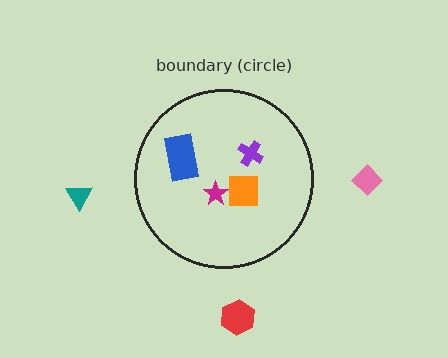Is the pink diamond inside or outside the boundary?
Outside.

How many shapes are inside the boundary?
4 inside, 3 outside.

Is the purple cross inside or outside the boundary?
Inside.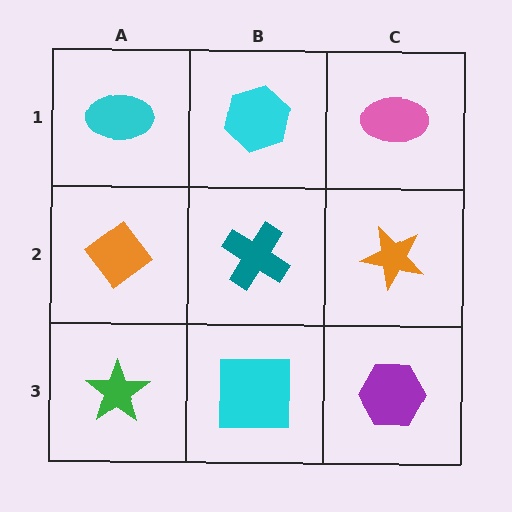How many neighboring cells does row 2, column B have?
4.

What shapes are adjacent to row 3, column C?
An orange star (row 2, column C), a cyan square (row 3, column B).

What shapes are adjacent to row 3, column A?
An orange diamond (row 2, column A), a cyan square (row 3, column B).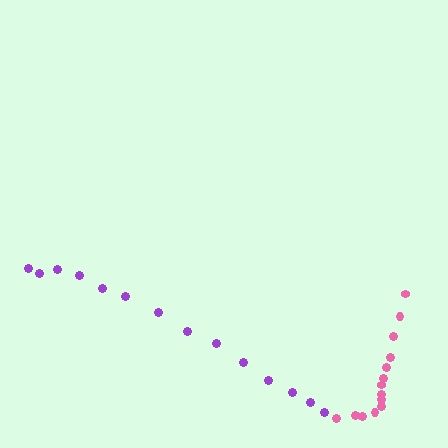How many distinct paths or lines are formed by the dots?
There are 2 distinct paths.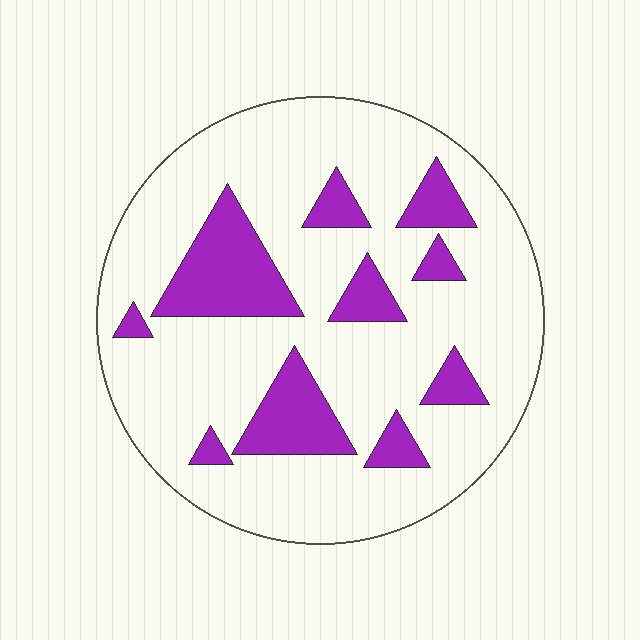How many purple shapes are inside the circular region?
10.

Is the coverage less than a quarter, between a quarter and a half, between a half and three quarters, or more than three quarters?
Less than a quarter.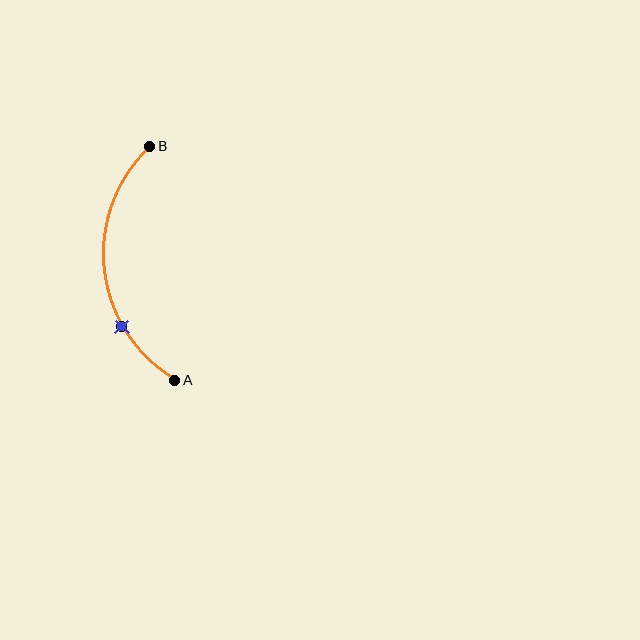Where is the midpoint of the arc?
The arc midpoint is the point on the curve farthest from the straight line joining A and B. It sits to the left of that line.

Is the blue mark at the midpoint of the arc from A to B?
No. The blue mark lies on the arc but is closer to endpoint A. The arc midpoint would be at the point on the curve equidistant along the arc from both A and B.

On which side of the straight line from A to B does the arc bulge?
The arc bulges to the left of the straight line connecting A and B.